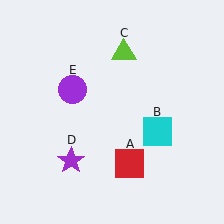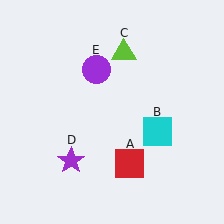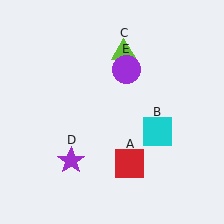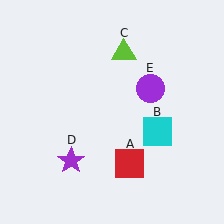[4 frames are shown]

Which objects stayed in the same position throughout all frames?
Red square (object A) and cyan square (object B) and lime triangle (object C) and purple star (object D) remained stationary.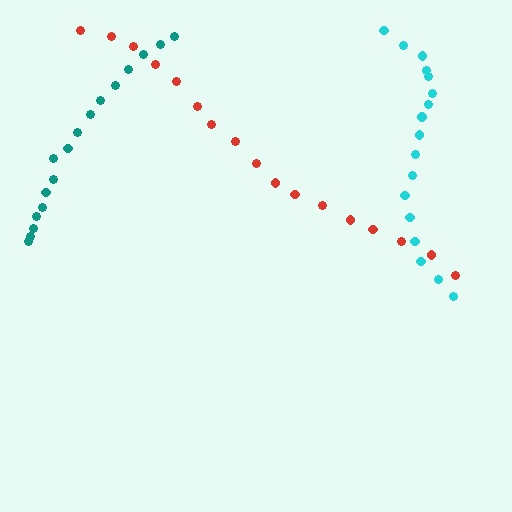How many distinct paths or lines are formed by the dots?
There are 3 distinct paths.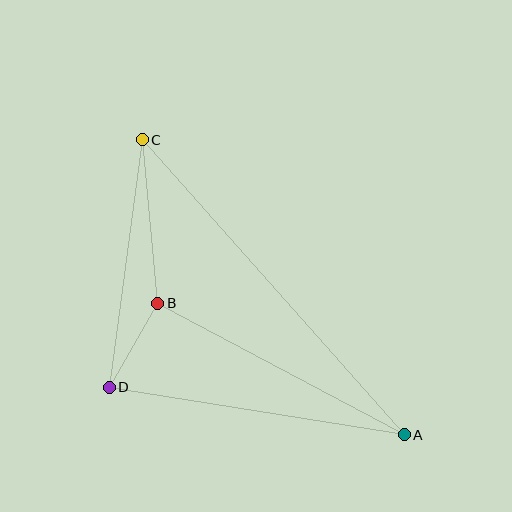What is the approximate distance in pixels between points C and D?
The distance between C and D is approximately 250 pixels.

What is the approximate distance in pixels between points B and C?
The distance between B and C is approximately 164 pixels.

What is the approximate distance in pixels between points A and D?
The distance between A and D is approximately 299 pixels.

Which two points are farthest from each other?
Points A and C are farthest from each other.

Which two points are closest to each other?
Points B and D are closest to each other.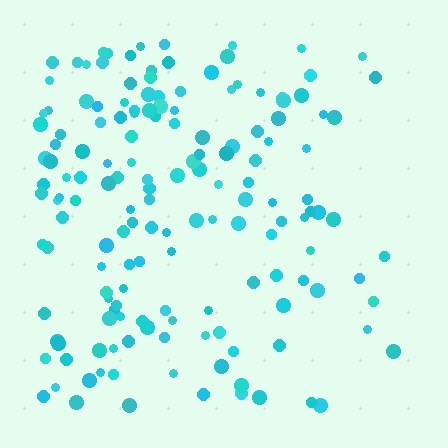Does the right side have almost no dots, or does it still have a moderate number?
Still a moderate number, just noticeably fewer than the left.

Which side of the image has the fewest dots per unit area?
The right.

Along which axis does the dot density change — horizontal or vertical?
Horizontal.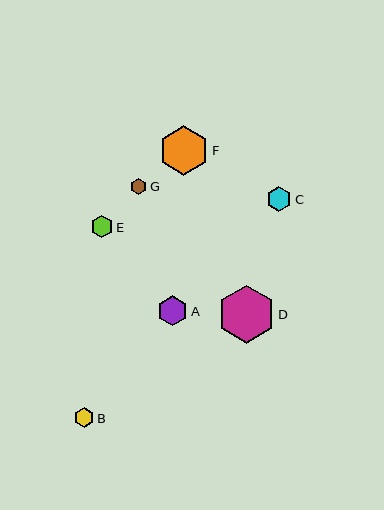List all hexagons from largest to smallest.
From largest to smallest: D, F, A, C, E, B, G.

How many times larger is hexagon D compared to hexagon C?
Hexagon D is approximately 2.3 times the size of hexagon C.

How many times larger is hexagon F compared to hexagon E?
Hexagon F is approximately 2.2 times the size of hexagon E.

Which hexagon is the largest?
Hexagon D is the largest with a size of approximately 58 pixels.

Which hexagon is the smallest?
Hexagon G is the smallest with a size of approximately 16 pixels.